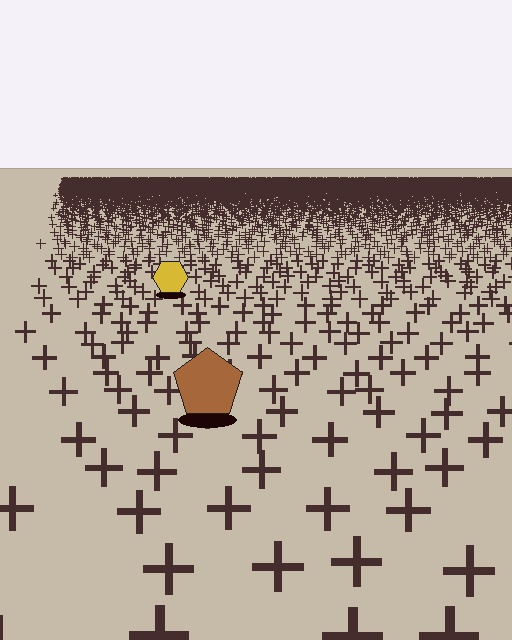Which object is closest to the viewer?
The brown pentagon is closest. The texture marks near it are larger and more spread out.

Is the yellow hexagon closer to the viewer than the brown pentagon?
No. The brown pentagon is closer — you can tell from the texture gradient: the ground texture is coarser near it.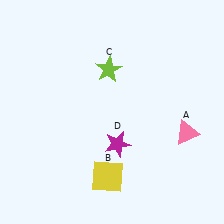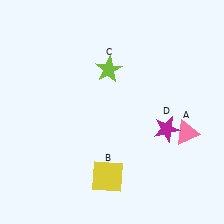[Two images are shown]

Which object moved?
The magenta star (D) moved right.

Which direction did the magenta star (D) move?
The magenta star (D) moved right.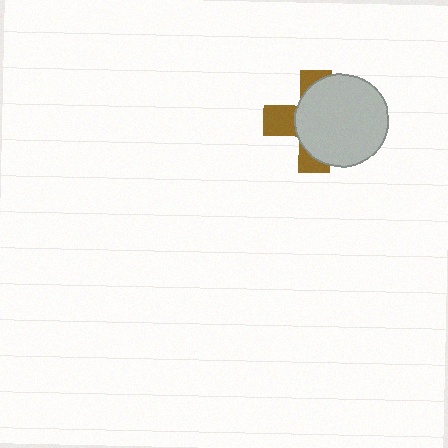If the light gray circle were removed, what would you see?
You would see the complete brown cross.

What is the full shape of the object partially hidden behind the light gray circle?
The partially hidden object is a brown cross.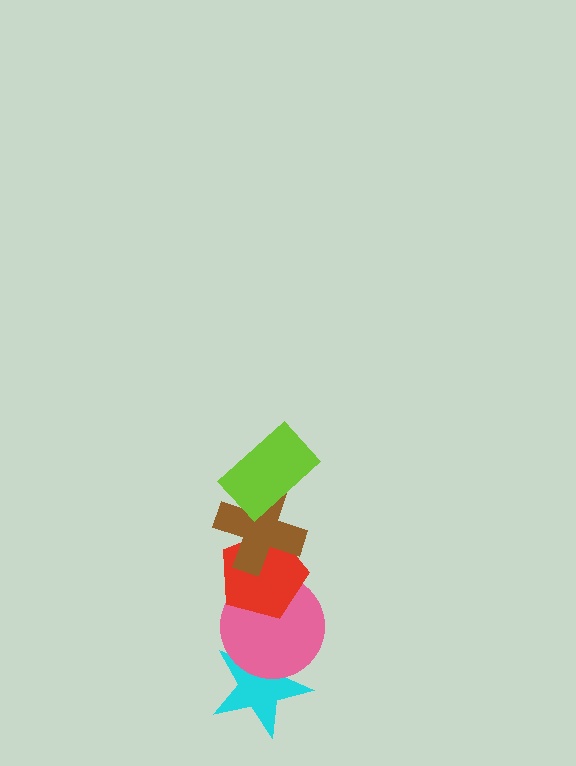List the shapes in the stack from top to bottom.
From top to bottom: the lime rectangle, the brown cross, the red pentagon, the pink circle, the cyan star.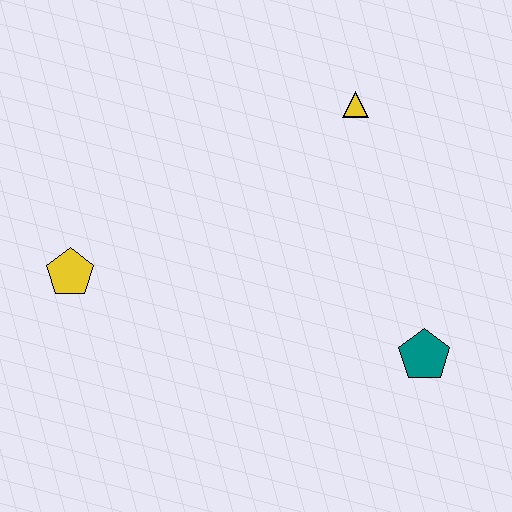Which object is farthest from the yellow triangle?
The yellow pentagon is farthest from the yellow triangle.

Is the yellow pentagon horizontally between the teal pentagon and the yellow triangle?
No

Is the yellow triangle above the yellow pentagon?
Yes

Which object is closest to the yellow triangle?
The teal pentagon is closest to the yellow triangle.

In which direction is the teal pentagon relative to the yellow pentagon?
The teal pentagon is to the right of the yellow pentagon.